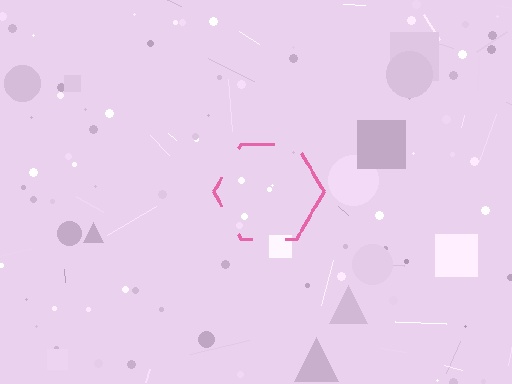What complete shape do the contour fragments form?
The contour fragments form a hexagon.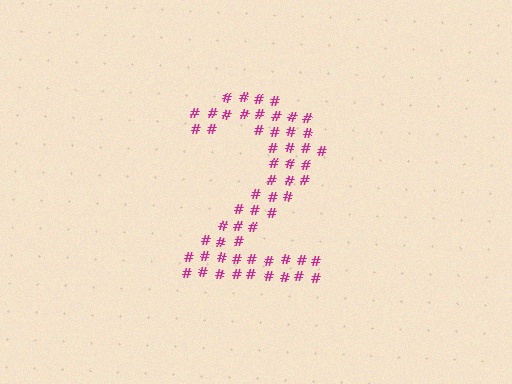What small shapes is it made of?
It is made of small hash symbols.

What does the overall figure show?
The overall figure shows the digit 2.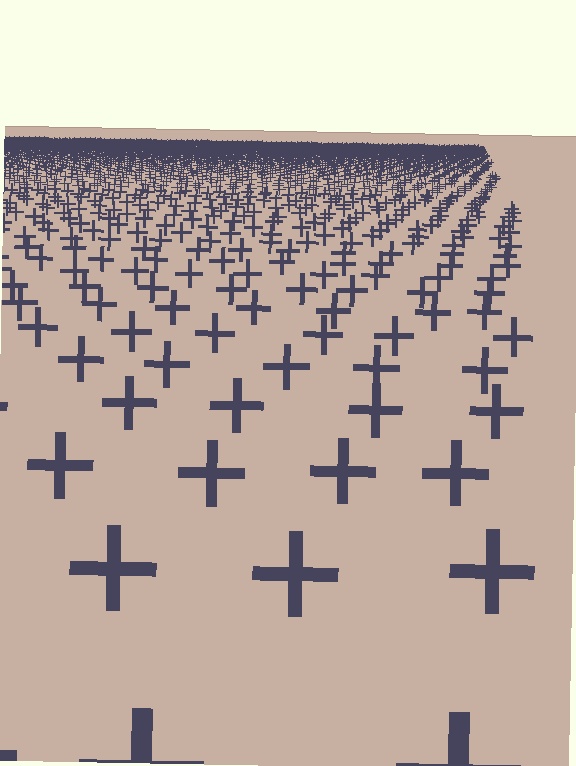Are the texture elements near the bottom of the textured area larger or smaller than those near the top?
Larger. Near the bottom, elements are closer to the viewer and appear at a bigger on-screen size.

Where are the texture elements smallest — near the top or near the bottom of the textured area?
Near the top.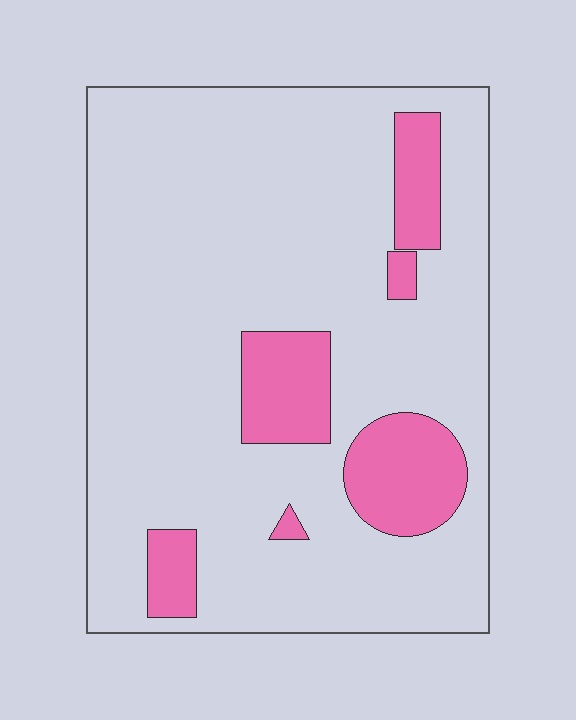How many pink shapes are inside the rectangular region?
6.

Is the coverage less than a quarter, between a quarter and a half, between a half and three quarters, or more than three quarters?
Less than a quarter.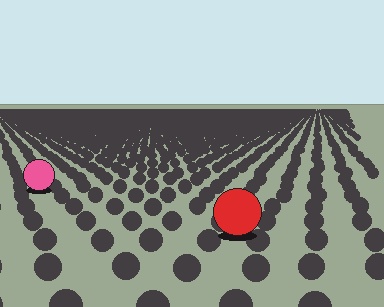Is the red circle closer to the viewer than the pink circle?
Yes. The red circle is closer — you can tell from the texture gradient: the ground texture is coarser near it.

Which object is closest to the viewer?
The red circle is closest. The texture marks near it are larger and more spread out.